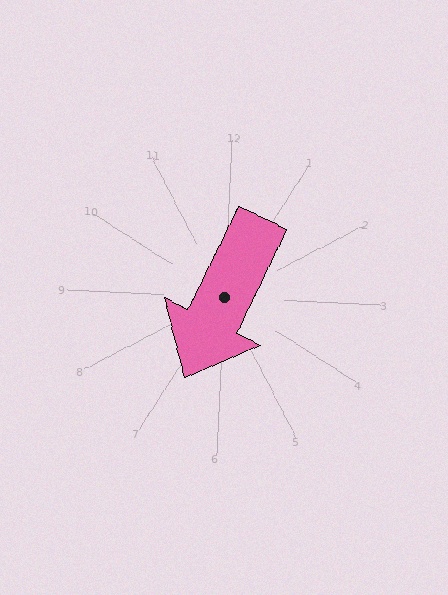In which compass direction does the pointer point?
Southwest.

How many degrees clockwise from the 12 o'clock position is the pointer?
Approximately 203 degrees.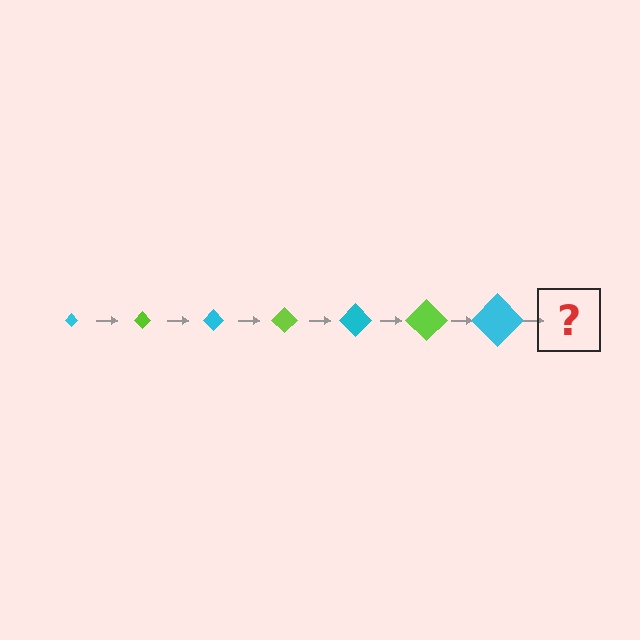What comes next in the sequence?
The next element should be a lime diamond, larger than the previous one.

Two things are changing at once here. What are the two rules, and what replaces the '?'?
The two rules are that the diamond grows larger each step and the color cycles through cyan and lime. The '?' should be a lime diamond, larger than the previous one.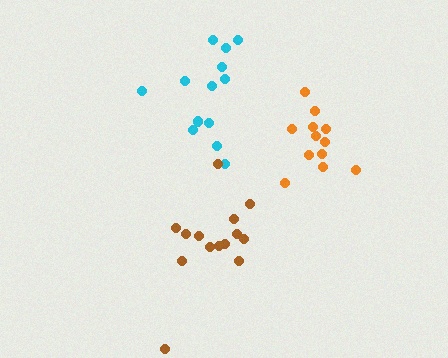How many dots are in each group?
Group 1: 12 dots, Group 2: 14 dots, Group 3: 14 dots (40 total).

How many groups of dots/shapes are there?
There are 3 groups.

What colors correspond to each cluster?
The clusters are colored: orange, cyan, brown.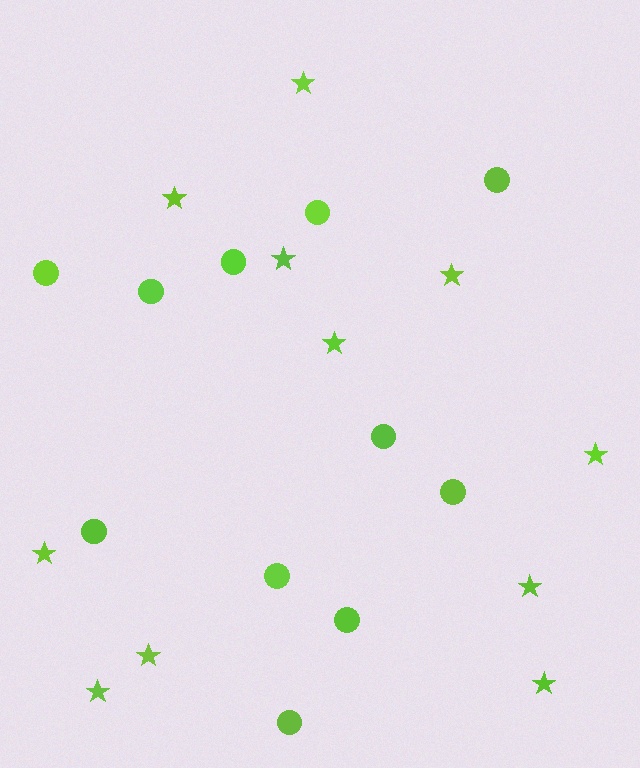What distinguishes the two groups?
There are 2 groups: one group of circles (11) and one group of stars (11).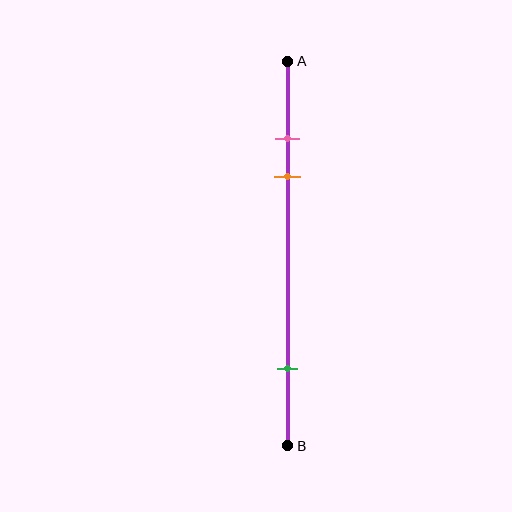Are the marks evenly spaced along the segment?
No, the marks are not evenly spaced.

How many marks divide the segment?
There are 3 marks dividing the segment.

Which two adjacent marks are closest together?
The pink and orange marks are the closest adjacent pair.